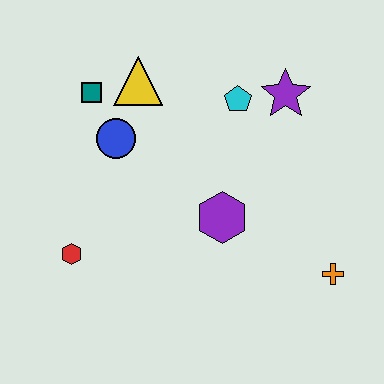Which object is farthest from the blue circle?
The orange cross is farthest from the blue circle.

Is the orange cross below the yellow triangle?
Yes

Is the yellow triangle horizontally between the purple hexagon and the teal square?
Yes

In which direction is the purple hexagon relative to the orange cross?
The purple hexagon is to the left of the orange cross.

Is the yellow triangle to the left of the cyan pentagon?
Yes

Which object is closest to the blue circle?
The teal square is closest to the blue circle.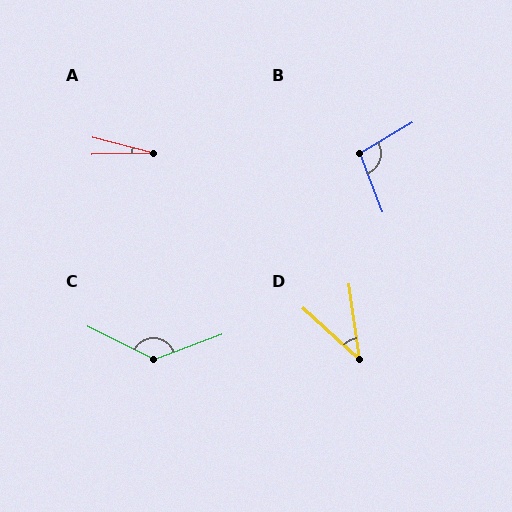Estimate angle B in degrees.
Approximately 99 degrees.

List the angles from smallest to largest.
A (16°), D (40°), B (99°), C (133°).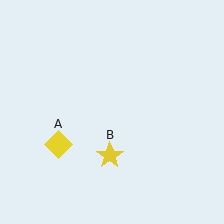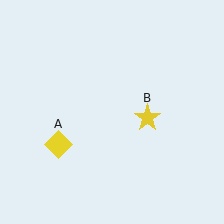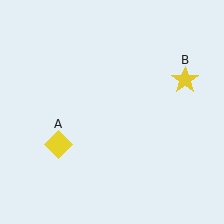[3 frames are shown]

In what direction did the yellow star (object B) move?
The yellow star (object B) moved up and to the right.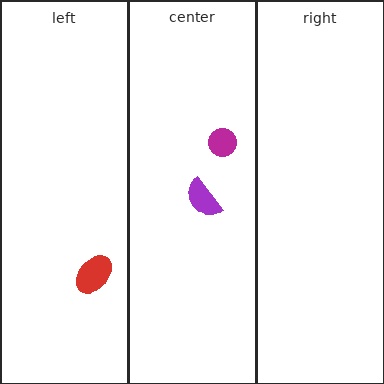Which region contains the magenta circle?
The center region.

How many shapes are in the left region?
1.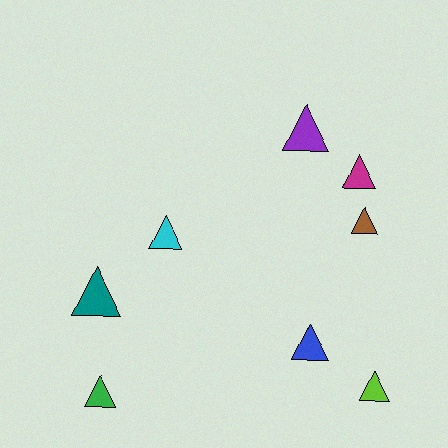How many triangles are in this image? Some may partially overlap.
There are 8 triangles.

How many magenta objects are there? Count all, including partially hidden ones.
There is 1 magenta object.